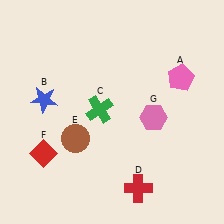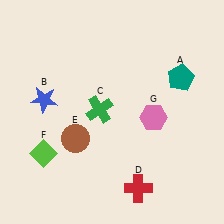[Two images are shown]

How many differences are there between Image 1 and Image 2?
There are 2 differences between the two images.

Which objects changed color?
A changed from pink to teal. F changed from red to lime.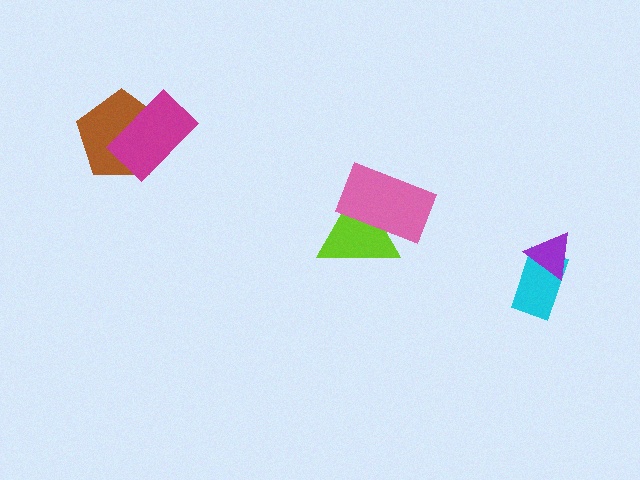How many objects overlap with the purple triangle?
1 object overlaps with the purple triangle.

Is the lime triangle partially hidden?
Yes, it is partially covered by another shape.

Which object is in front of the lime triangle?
The pink rectangle is in front of the lime triangle.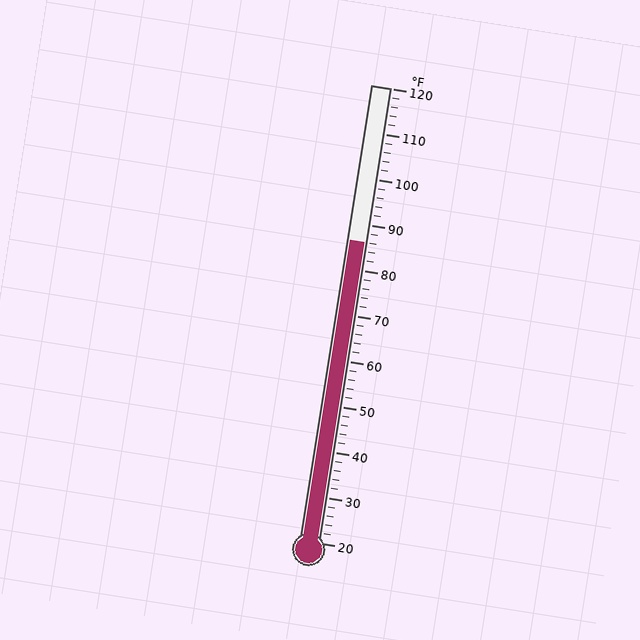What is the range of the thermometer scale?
The thermometer scale ranges from 20°F to 120°F.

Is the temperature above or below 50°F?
The temperature is above 50°F.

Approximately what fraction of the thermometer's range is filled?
The thermometer is filled to approximately 65% of its range.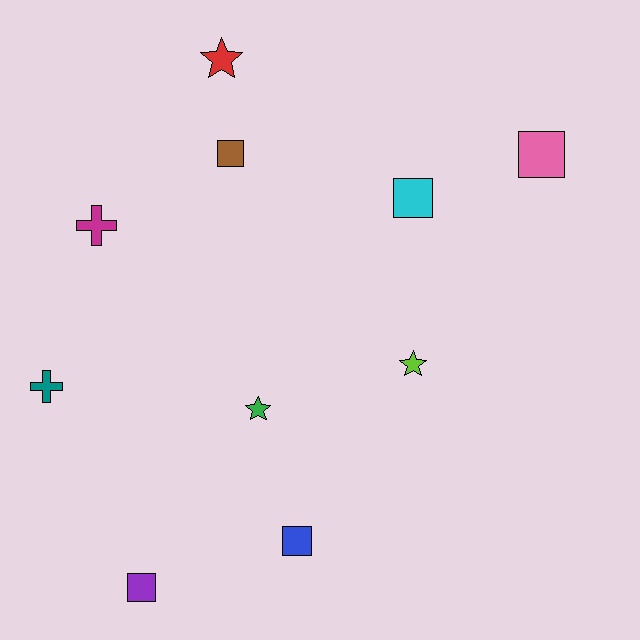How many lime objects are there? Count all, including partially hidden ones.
There is 1 lime object.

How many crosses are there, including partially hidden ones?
There are 2 crosses.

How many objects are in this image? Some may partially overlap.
There are 10 objects.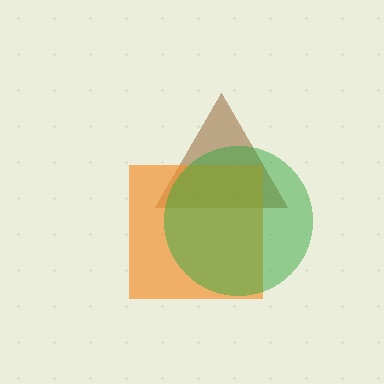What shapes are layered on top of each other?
The layered shapes are: a brown triangle, an orange square, a green circle.